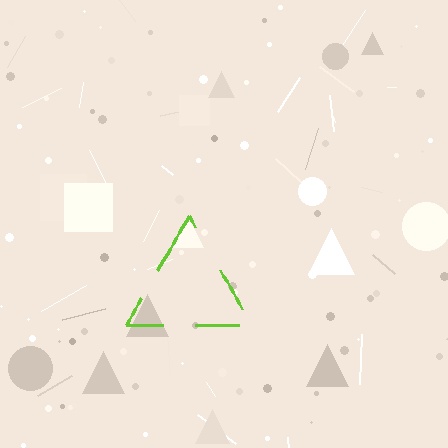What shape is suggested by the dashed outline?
The dashed outline suggests a triangle.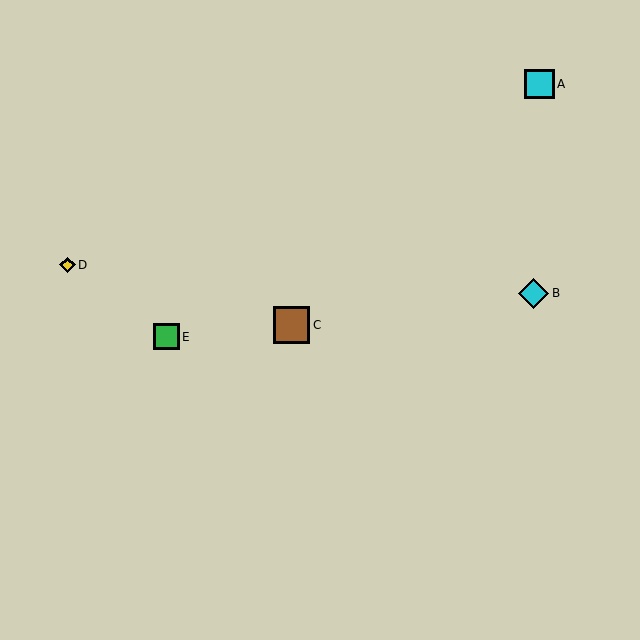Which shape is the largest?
The brown square (labeled C) is the largest.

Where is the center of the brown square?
The center of the brown square is at (292, 325).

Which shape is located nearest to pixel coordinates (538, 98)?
The cyan square (labeled A) at (539, 84) is nearest to that location.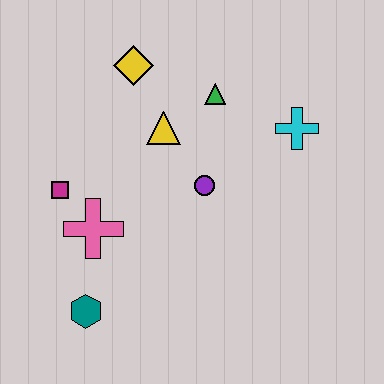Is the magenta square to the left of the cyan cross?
Yes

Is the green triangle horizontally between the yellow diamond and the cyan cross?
Yes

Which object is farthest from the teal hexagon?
The cyan cross is farthest from the teal hexagon.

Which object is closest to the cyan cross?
The green triangle is closest to the cyan cross.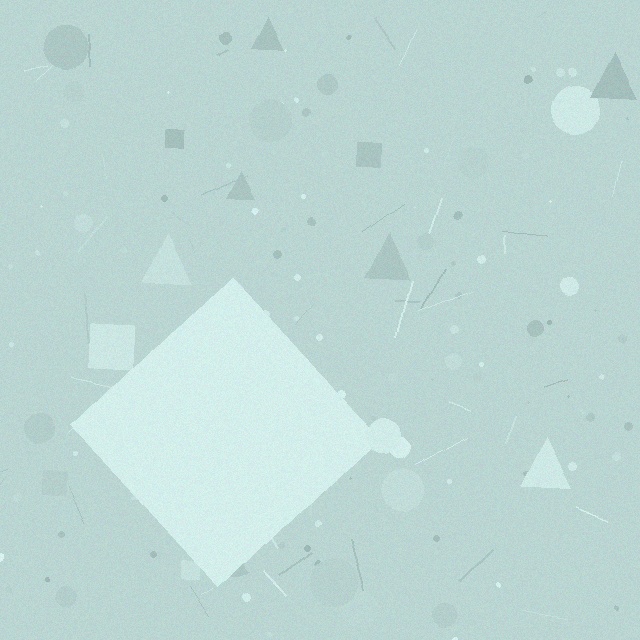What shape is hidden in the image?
A diamond is hidden in the image.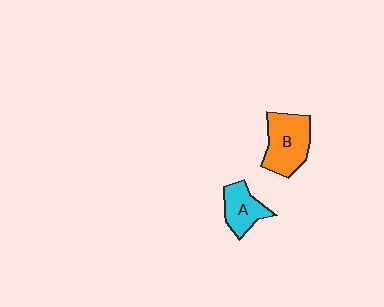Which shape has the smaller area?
Shape A (cyan).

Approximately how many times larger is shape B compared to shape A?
Approximately 1.5 times.